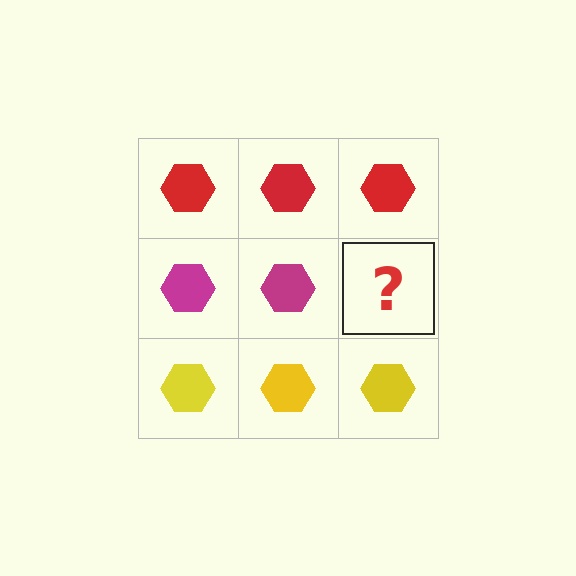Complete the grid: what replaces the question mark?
The question mark should be replaced with a magenta hexagon.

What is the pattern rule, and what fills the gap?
The rule is that each row has a consistent color. The gap should be filled with a magenta hexagon.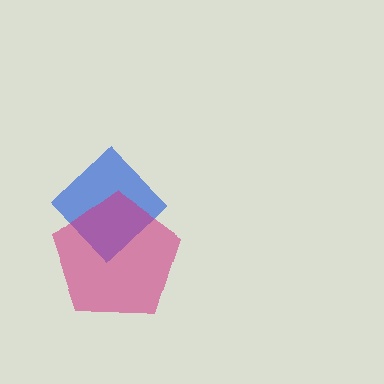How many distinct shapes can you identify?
There are 2 distinct shapes: a blue diamond, a magenta pentagon.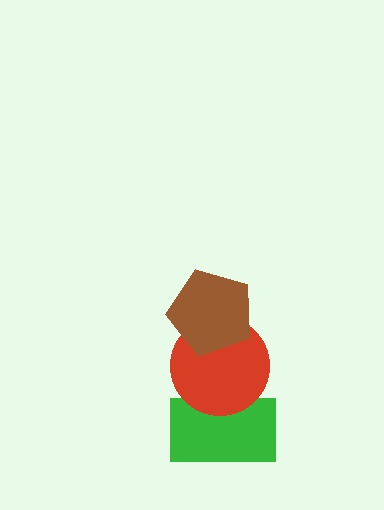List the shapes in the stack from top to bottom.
From top to bottom: the brown pentagon, the red circle, the green rectangle.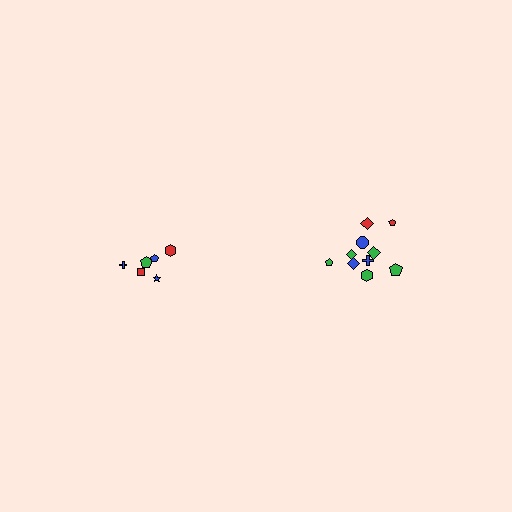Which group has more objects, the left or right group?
The right group.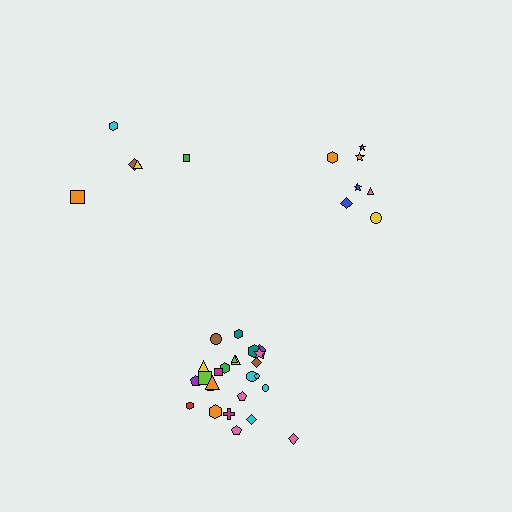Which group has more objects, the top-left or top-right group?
The top-right group.